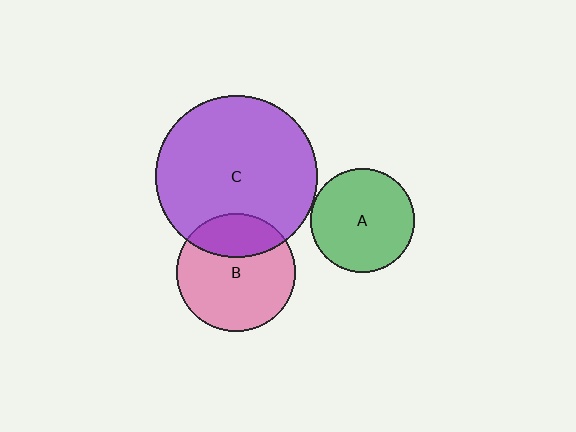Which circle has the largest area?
Circle C (purple).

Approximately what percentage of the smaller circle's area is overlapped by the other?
Approximately 30%.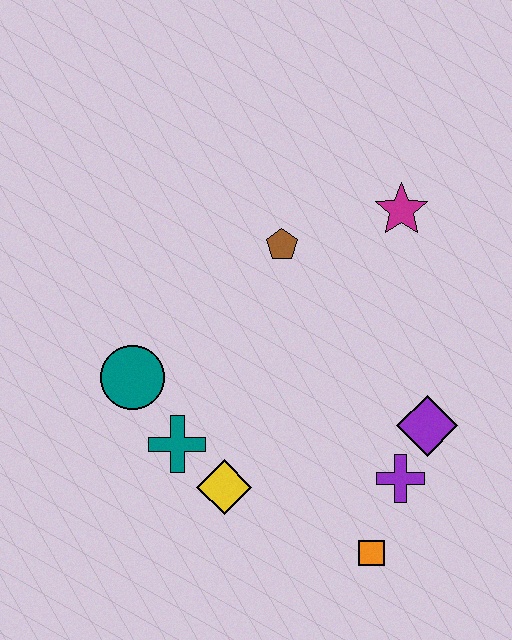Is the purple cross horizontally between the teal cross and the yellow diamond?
No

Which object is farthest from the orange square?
The magenta star is farthest from the orange square.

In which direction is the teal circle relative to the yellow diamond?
The teal circle is above the yellow diamond.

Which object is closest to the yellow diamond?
The teal cross is closest to the yellow diamond.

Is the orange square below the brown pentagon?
Yes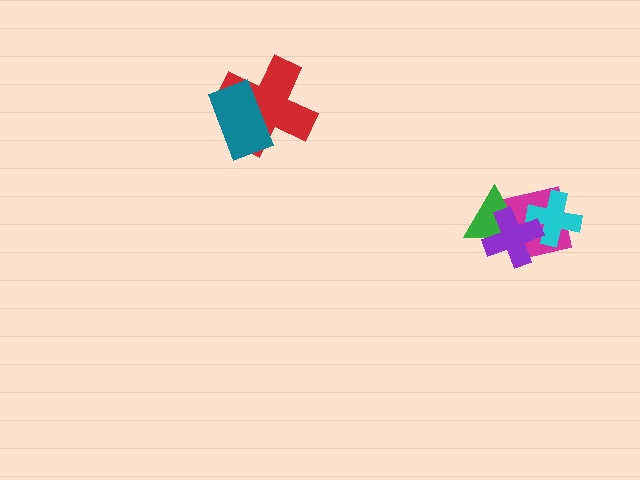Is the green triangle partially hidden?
Yes, it is partially covered by another shape.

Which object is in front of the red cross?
The teal rectangle is in front of the red cross.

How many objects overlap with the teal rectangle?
1 object overlaps with the teal rectangle.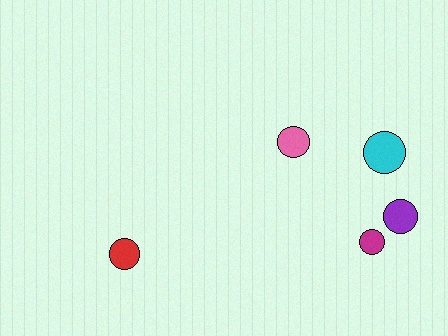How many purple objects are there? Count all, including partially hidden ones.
There is 1 purple object.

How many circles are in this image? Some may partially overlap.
There are 5 circles.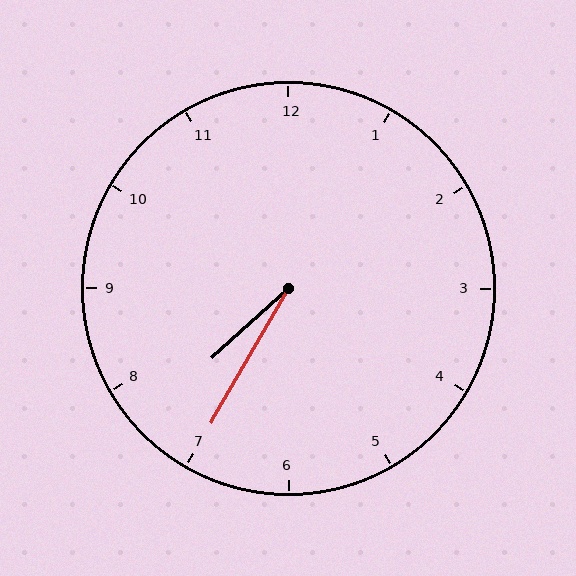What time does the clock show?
7:35.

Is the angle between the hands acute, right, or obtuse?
It is acute.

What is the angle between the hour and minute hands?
Approximately 18 degrees.